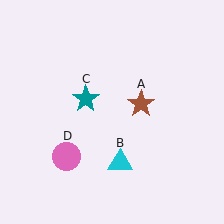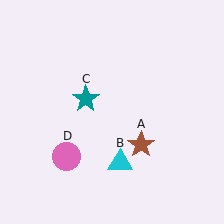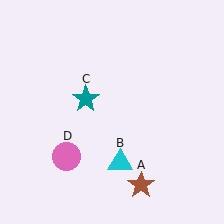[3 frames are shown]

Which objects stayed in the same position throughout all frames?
Cyan triangle (object B) and teal star (object C) and pink circle (object D) remained stationary.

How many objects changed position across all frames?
1 object changed position: brown star (object A).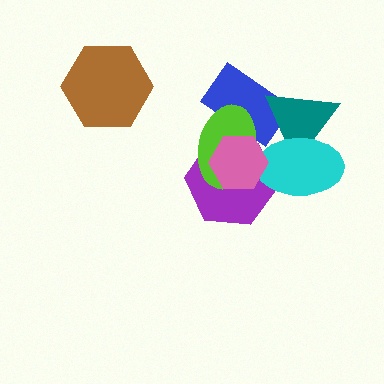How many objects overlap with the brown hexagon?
0 objects overlap with the brown hexagon.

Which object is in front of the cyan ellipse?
The pink hexagon is in front of the cyan ellipse.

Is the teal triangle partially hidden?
Yes, it is partially covered by another shape.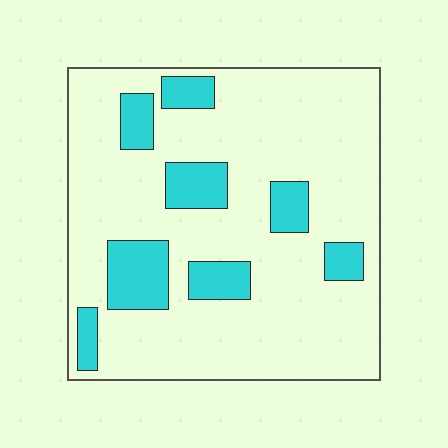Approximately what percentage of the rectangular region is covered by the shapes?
Approximately 20%.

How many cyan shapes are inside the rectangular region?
8.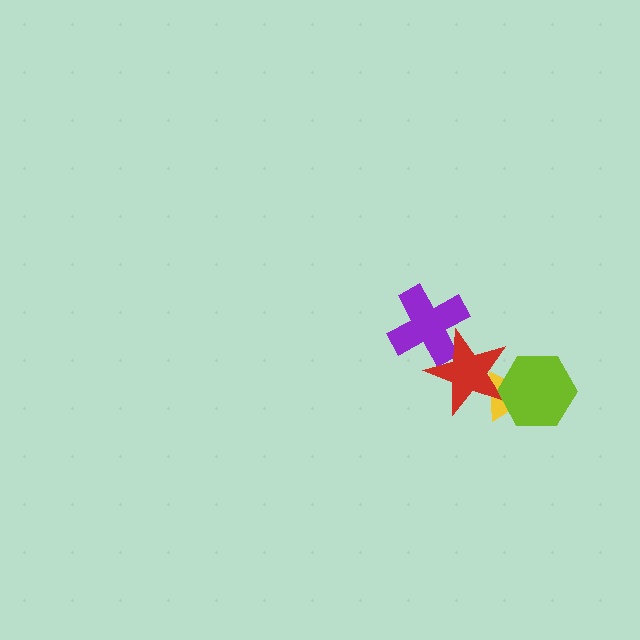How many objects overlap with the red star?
3 objects overlap with the red star.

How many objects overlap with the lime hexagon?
2 objects overlap with the lime hexagon.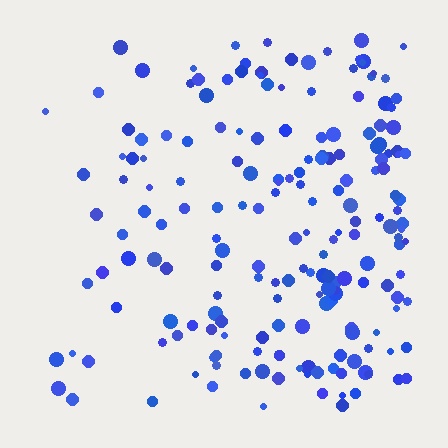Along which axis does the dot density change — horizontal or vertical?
Horizontal.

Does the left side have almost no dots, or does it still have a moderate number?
Still a moderate number, just noticeably fewer than the right.